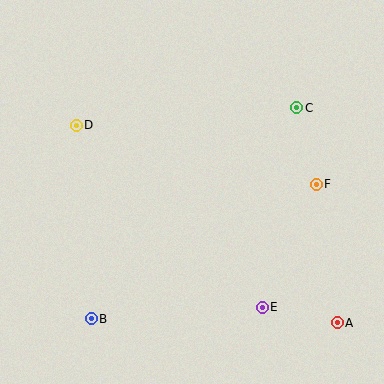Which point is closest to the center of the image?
Point F at (316, 184) is closest to the center.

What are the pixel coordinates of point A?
Point A is at (337, 323).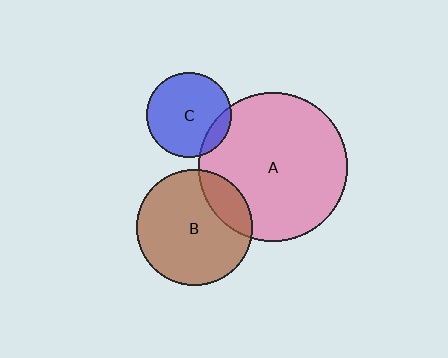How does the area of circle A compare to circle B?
Approximately 1.7 times.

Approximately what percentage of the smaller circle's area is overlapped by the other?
Approximately 20%.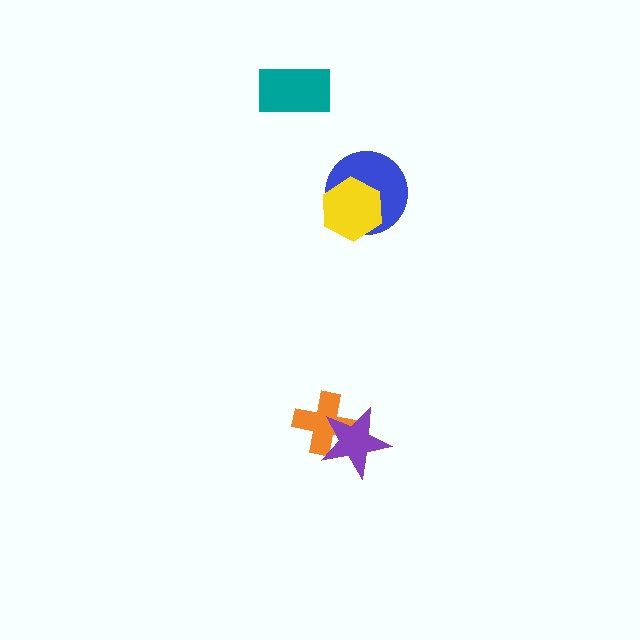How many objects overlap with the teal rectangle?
0 objects overlap with the teal rectangle.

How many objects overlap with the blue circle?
1 object overlaps with the blue circle.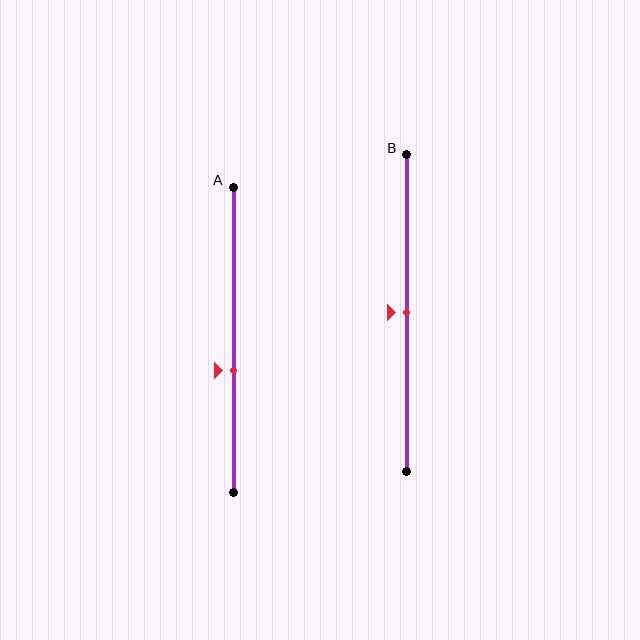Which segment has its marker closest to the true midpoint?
Segment B has its marker closest to the true midpoint.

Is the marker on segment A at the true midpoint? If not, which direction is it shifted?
No, the marker on segment A is shifted downward by about 10% of the segment length.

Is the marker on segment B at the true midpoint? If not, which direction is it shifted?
Yes, the marker on segment B is at the true midpoint.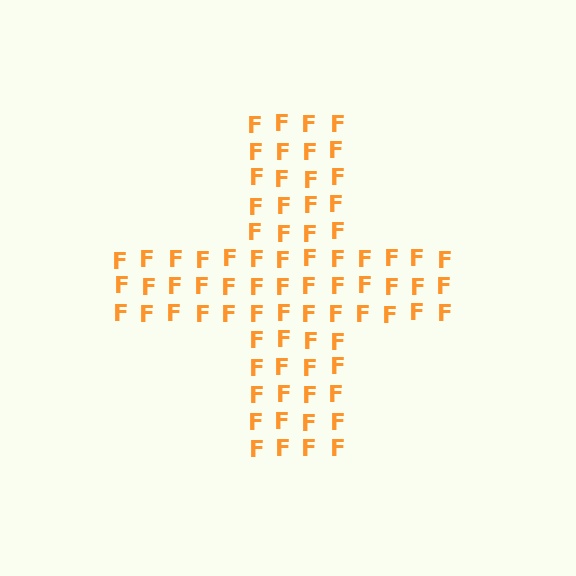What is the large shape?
The large shape is a cross.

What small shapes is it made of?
It is made of small letter F's.